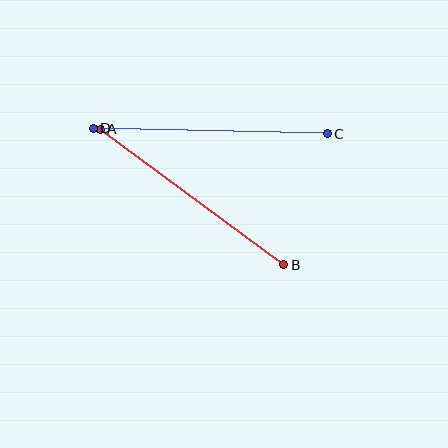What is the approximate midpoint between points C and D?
The midpoint is at approximately (210, 131) pixels.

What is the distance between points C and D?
The distance is approximately 234 pixels.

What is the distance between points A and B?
The distance is approximately 228 pixels.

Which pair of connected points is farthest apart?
Points C and D are farthest apart.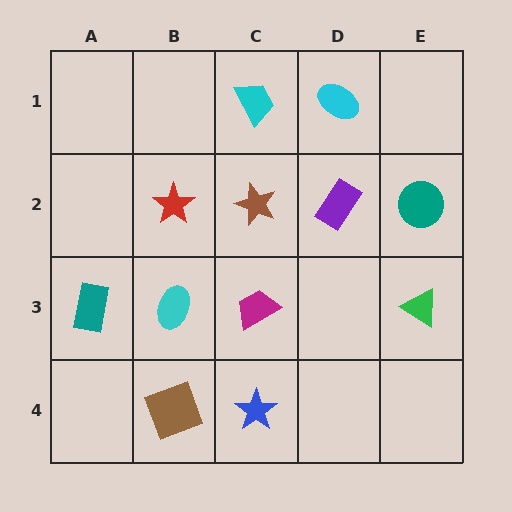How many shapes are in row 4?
2 shapes.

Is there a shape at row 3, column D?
No, that cell is empty.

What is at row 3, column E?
A green triangle.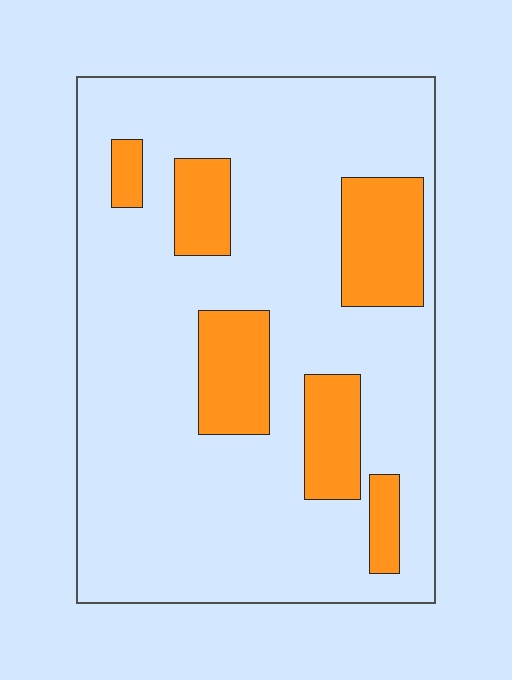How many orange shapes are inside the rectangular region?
6.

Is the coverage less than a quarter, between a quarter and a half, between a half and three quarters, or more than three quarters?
Less than a quarter.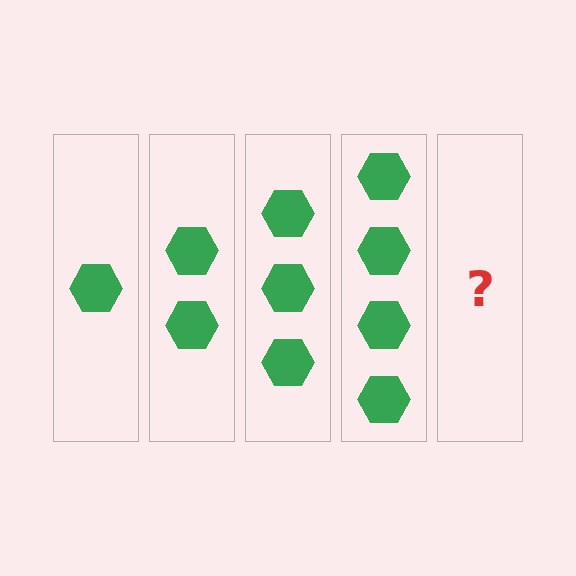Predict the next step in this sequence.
The next step is 5 hexagons.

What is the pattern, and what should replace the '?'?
The pattern is that each step adds one more hexagon. The '?' should be 5 hexagons.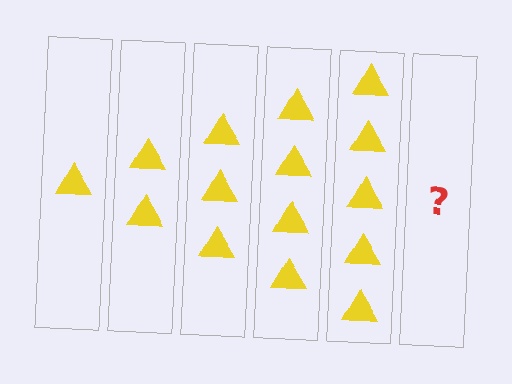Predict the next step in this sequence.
The next step is 6 triangles.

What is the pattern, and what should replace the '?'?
The pattern is that each step adds one more triangle. The '?' should be 6 triangles.